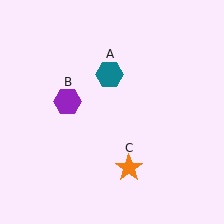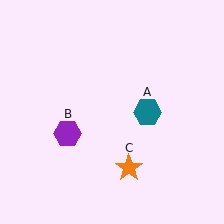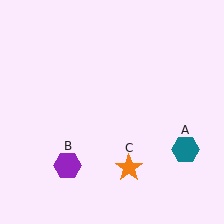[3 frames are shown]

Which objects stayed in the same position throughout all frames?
Orange star (object C) remained stationary.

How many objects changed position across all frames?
2 objects changed position: teal hexagon (object A), purple hexagon (object B).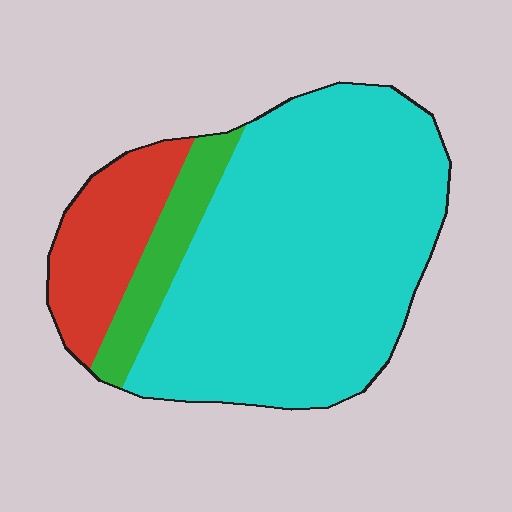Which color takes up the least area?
Green, at roughly 10%.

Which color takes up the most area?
Cyan, at roughly 70%.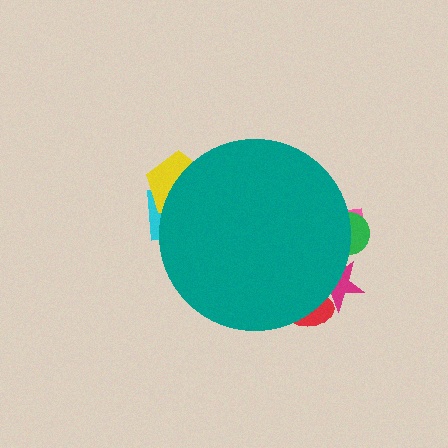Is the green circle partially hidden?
Yes, the green circle is partially hidden behind the teal circle.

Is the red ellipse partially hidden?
Yes, the red ellipse is partially hidden behind the teal circle.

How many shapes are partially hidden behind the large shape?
6 shapes are partially hidden.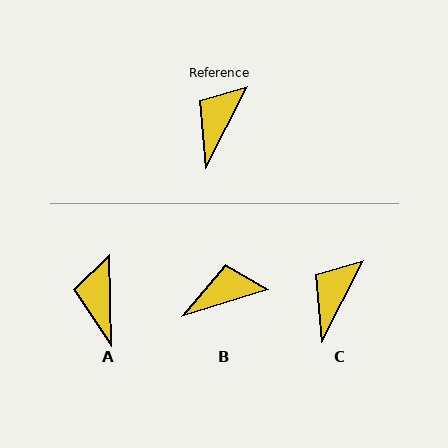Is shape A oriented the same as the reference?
No, it is off by about 28 degrees.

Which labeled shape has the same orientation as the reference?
C.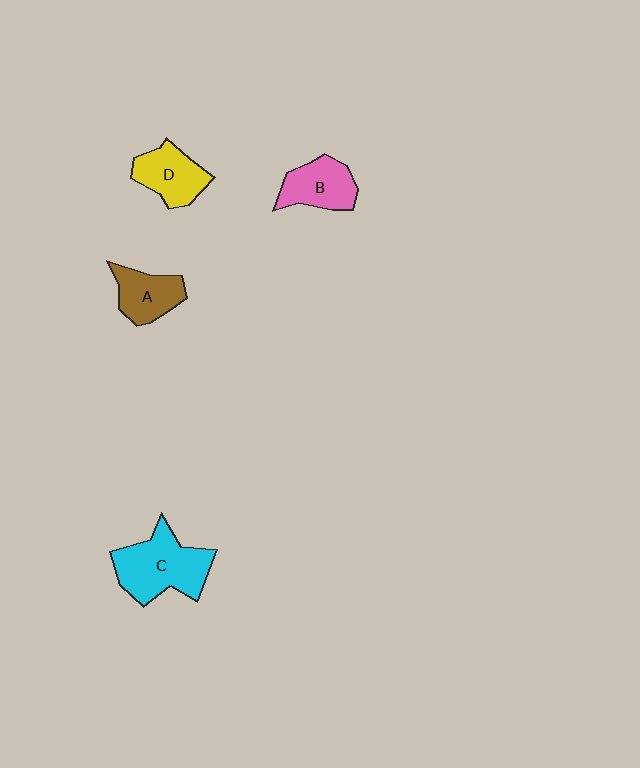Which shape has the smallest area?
Shape A (brown).